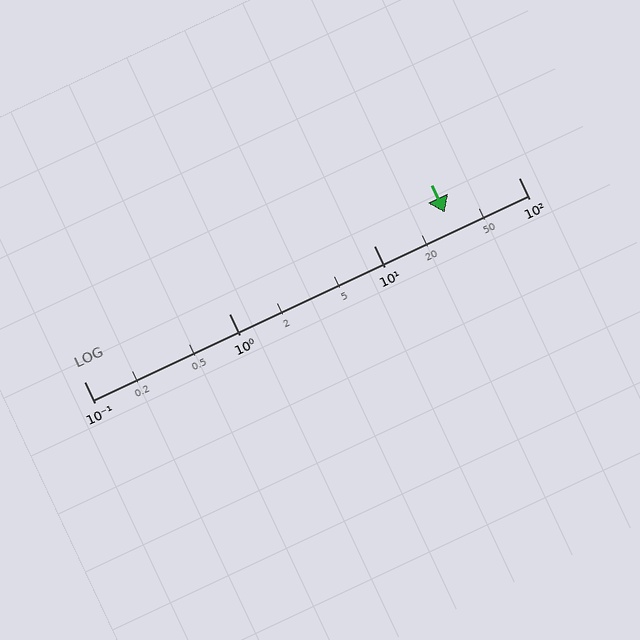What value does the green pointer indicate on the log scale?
The pointer indicates approximately 31.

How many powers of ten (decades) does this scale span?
The scale spans 3 decades, from 0.1 to 100.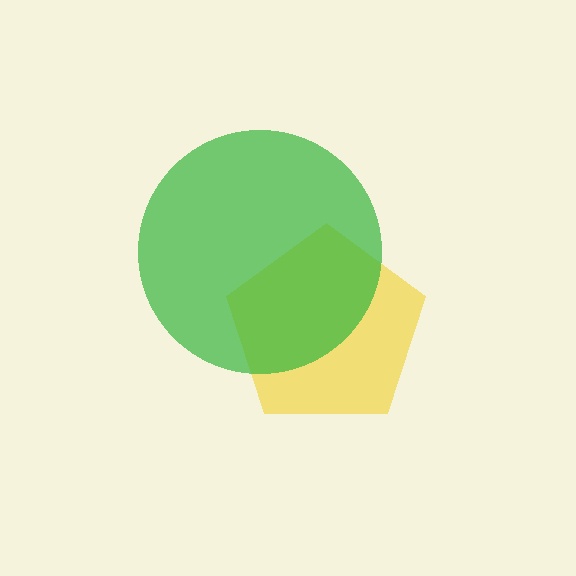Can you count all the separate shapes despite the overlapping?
Yes, there are 2 separate shapes.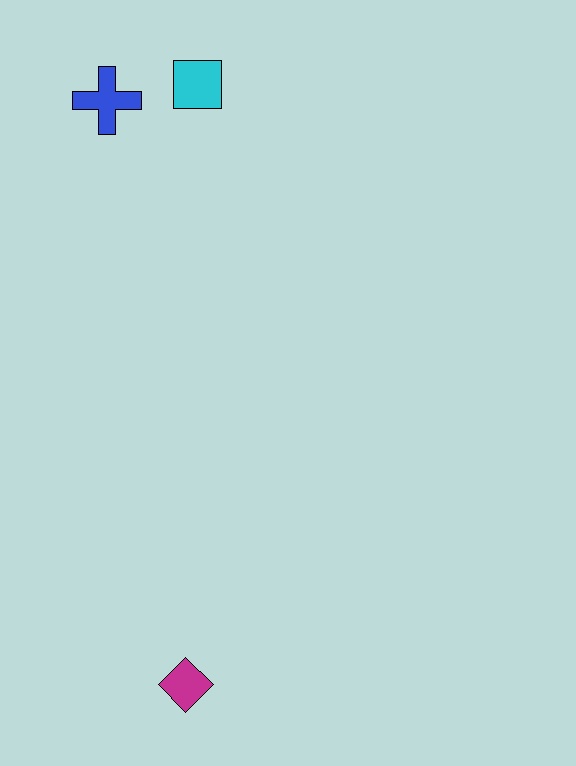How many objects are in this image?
There are 3 objects.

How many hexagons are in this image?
There are no hexagons.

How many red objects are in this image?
There are no red objects.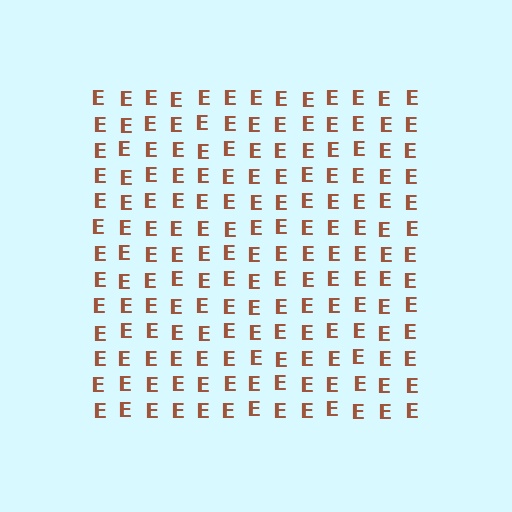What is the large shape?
The large shape is a square.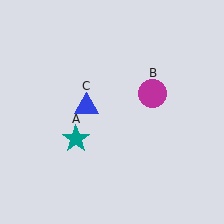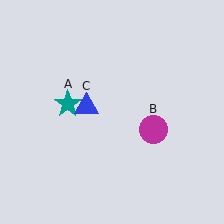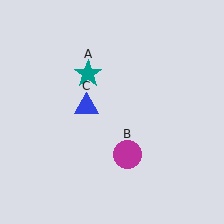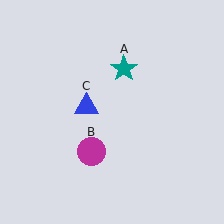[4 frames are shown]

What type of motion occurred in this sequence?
The teal star (object A), magenta circle (object B) rotated clockwise around the center of the scene.